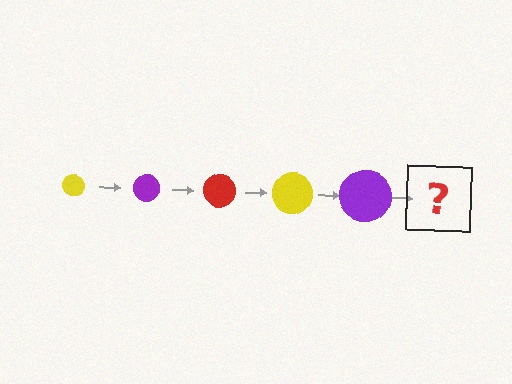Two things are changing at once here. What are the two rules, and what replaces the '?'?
The two rules are that the circle grows larger each step and the color cycles through yellow, purple, and red. The '?' should be a red circle, larger than the previous one.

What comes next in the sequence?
The next element should be a red circle, larger than the previous one.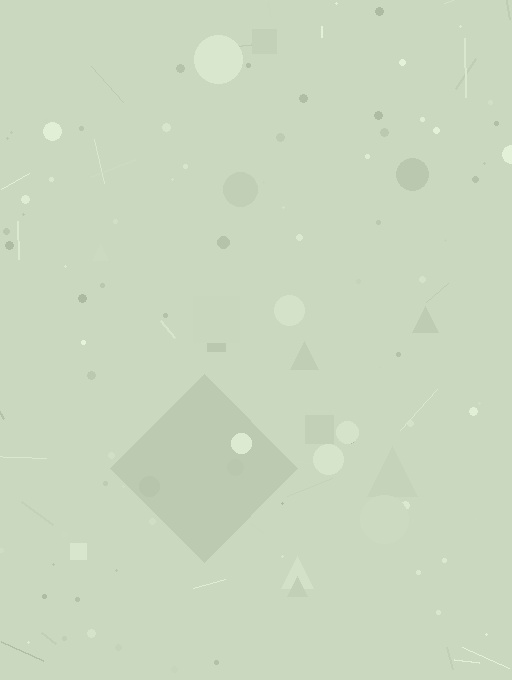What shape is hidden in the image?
A diamond is hidden in the image.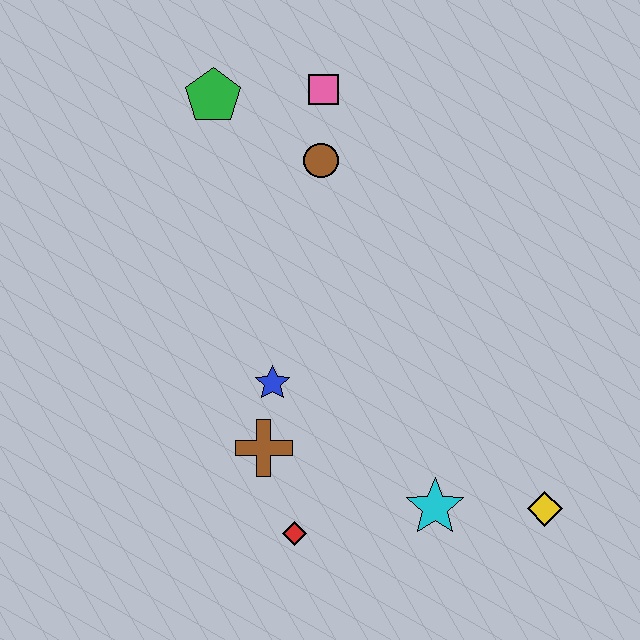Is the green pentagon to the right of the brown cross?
No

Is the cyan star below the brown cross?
Yes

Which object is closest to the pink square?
The brown circle is closest to the pink square.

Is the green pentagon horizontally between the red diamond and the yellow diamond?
No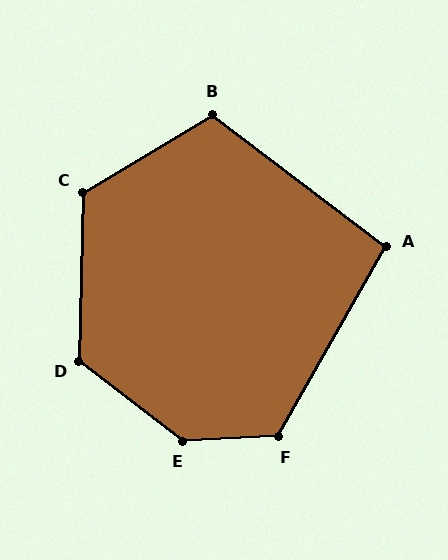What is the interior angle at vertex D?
Approximately 126 degrees (obtuse).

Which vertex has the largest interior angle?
E, at approximately 140 degrees.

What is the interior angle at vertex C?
Approximately 122 degrees (obtuse).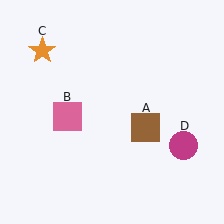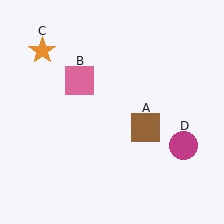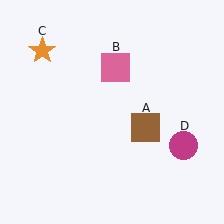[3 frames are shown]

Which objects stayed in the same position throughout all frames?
Brown square (object A) and orange star (object C) and magenta circle (object D) remained stationary.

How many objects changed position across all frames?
1 object changed position: pink square (object B).